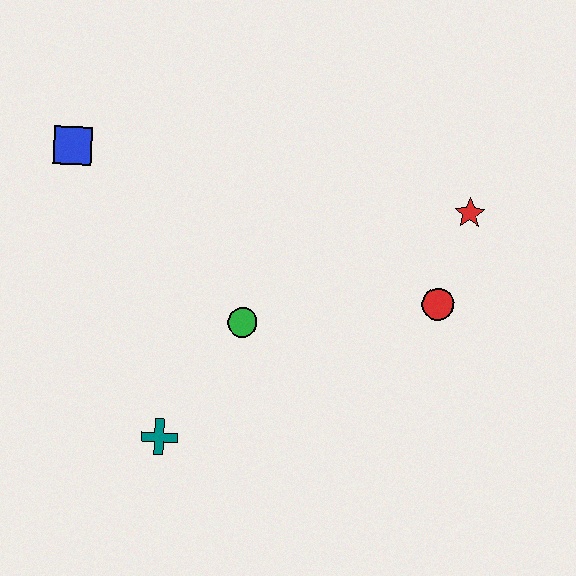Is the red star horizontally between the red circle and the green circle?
No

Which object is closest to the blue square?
The green circle is closest to the blue square.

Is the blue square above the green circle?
Yes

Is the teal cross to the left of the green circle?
Yes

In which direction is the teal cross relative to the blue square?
The teal cross is below the blue square.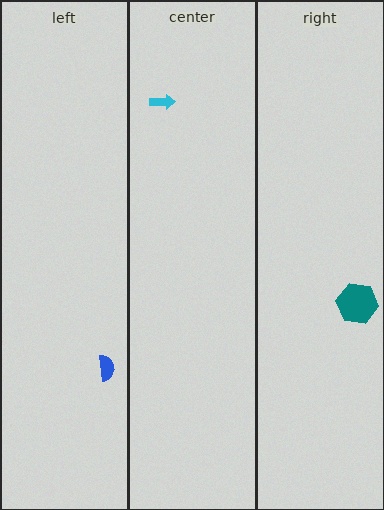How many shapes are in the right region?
1.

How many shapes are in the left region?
1.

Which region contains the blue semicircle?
The left region.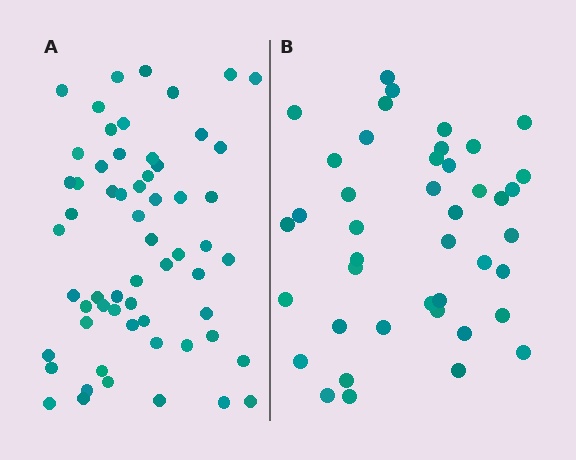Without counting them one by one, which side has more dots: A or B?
Region A (the left region) has more dots.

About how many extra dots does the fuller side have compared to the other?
Region A has approximately 20 more dots than region B.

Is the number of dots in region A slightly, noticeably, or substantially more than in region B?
Region A has noticeably more, but not dramatically so. The ratio is roughly 1.4 to 1.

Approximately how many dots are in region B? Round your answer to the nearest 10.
About 40 dots. (The exact count is 42, which rounds to 40.)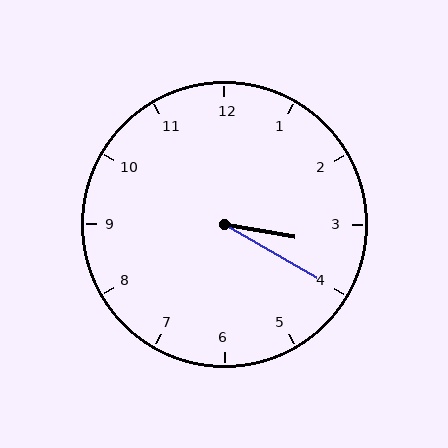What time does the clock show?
3:20.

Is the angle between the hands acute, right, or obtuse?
It is acute.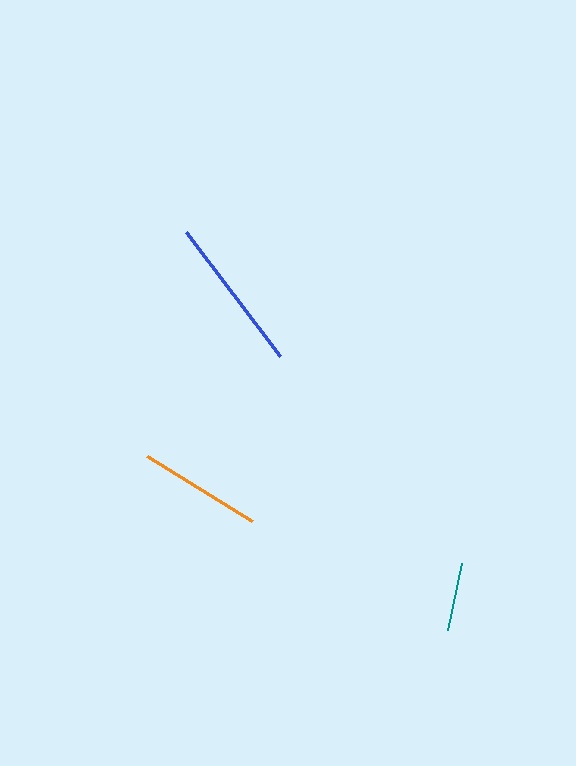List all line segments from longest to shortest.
From longest to shortest: blue, orange, teal.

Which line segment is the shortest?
The teal line is the shortest at approximately 68 pixels.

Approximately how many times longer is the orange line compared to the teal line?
The orange line is approximately 1.8 times the length of the teal line.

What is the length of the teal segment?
The teal segment is approximately 68 pixels long.